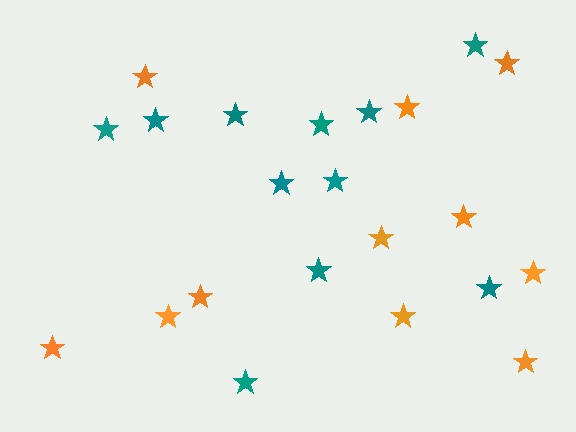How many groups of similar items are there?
There are 2 groups: one group of teal stars (11) and one group of orange stars (11).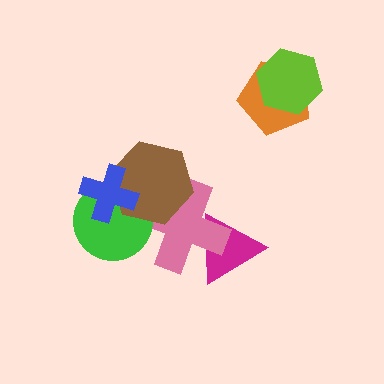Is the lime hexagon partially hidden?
No, no other shape covers it.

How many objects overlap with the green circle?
3 objects overlap with the green circle.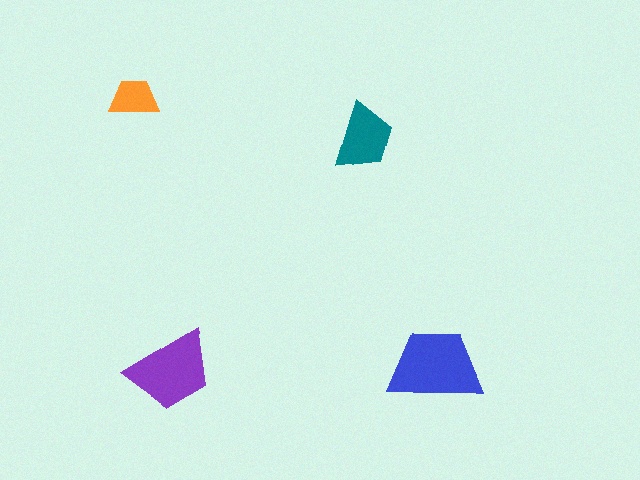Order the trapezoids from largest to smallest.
the blue one, the purple one, the teal one, the orange one.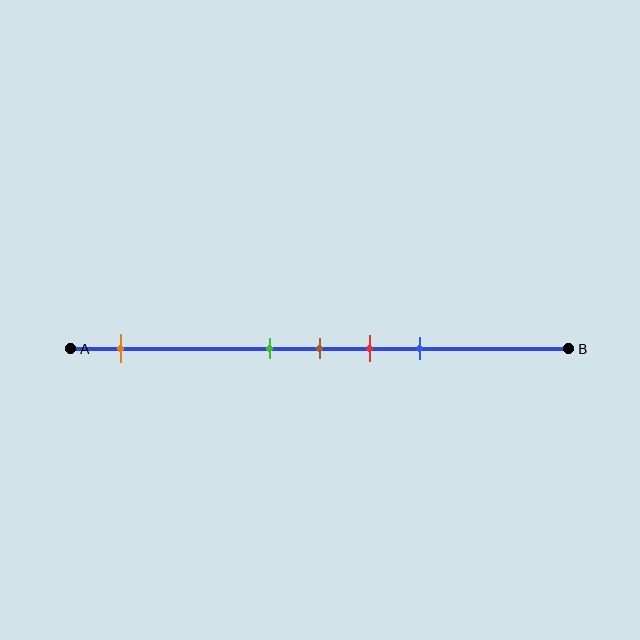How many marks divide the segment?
There are 5 marks dividing the segment.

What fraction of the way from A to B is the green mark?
The green mark is approximately 40% (0.4) of the way from A to B.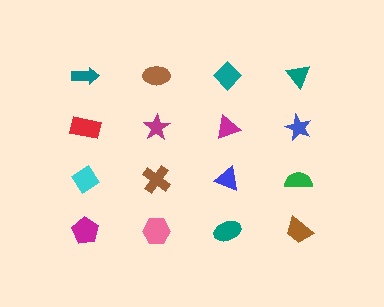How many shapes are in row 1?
4 shapes.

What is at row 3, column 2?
A brown cross.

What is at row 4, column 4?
A brown trapezoid.